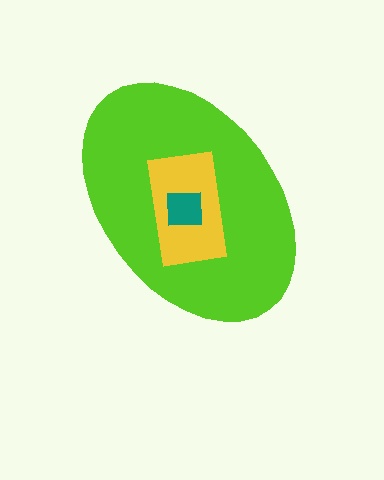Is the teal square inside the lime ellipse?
Yes.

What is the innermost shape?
The teal square.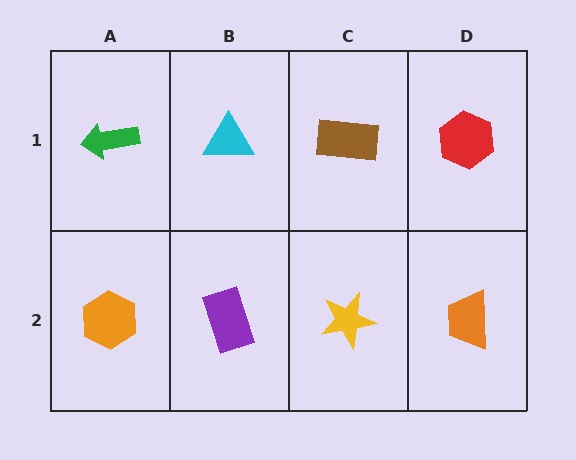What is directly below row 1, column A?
An orange hexagon.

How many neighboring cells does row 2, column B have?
3.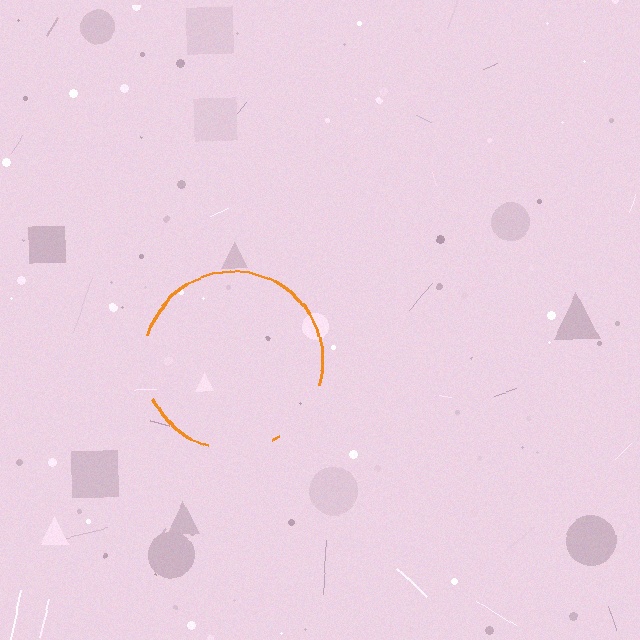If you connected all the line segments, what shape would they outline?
They would outline a circle.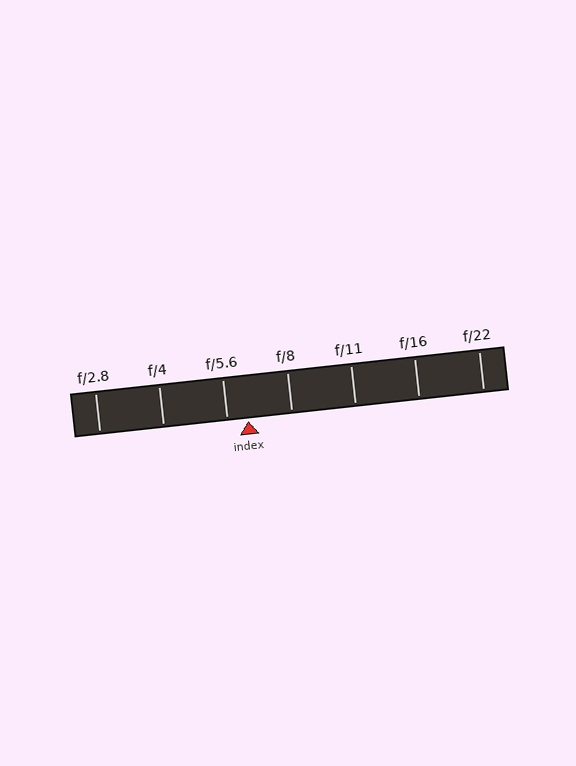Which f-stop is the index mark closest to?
The index mark is closest to f/5.6.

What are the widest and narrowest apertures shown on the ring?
The widest aperture shown is f/2.8 and the narrowest is f/22.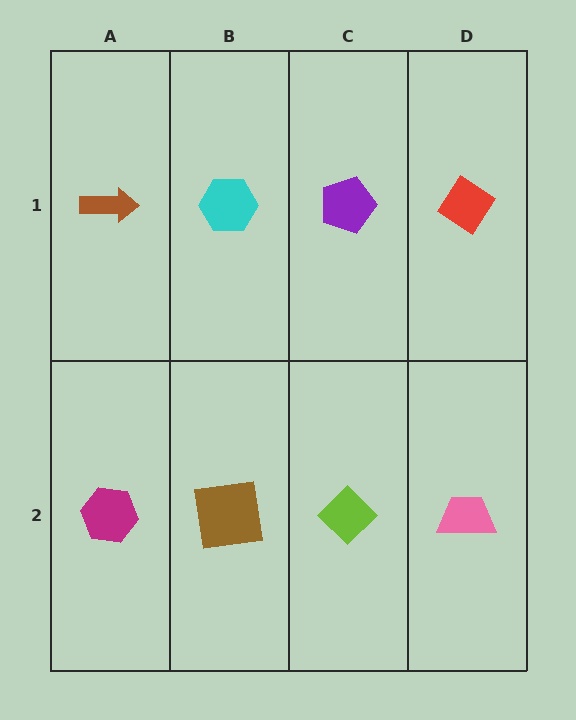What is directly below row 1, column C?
A lime diamond.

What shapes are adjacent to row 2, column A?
A brown arrow (row 1, column A), a brown square (row 2, column B).